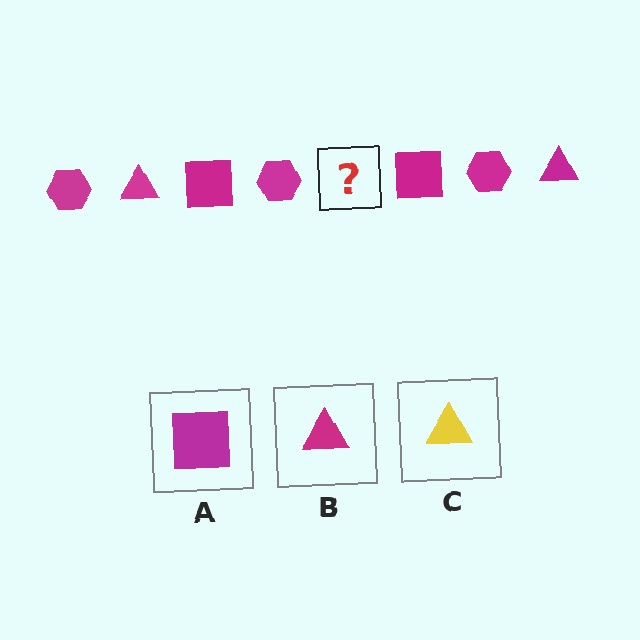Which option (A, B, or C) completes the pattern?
B.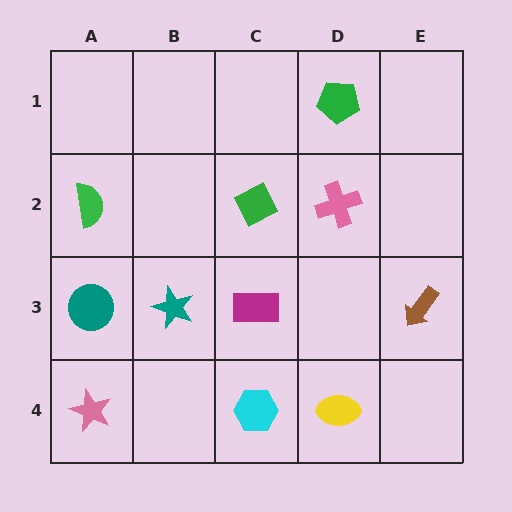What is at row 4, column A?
A pink star.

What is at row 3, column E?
A brown arrow.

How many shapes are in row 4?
3 shapes.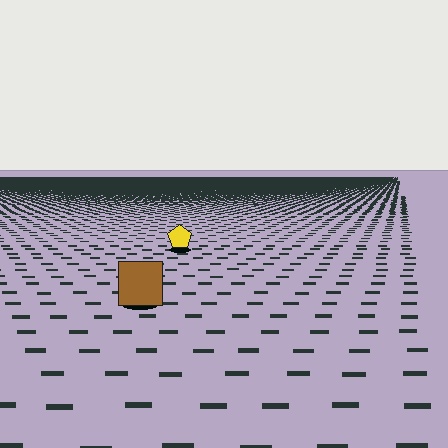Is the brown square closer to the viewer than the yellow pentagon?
Yes. The brown square is closer — you can tell from the texture gradient: the ground texture is coarser near it.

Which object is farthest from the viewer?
The yellow pentagon is farthest from the viewer. It appears smaller and the ground texture around it is denser.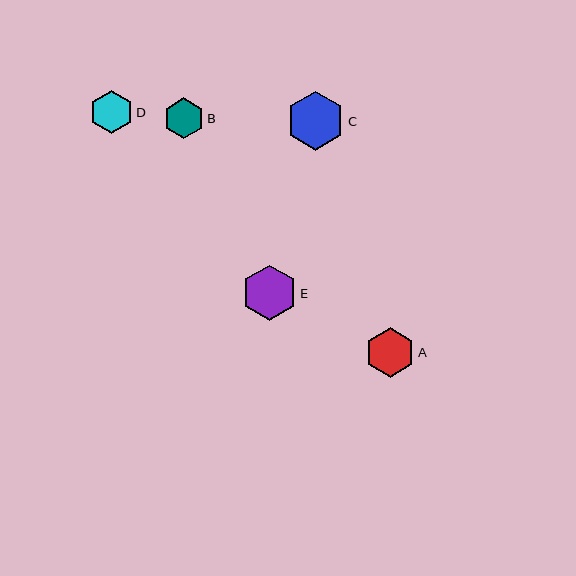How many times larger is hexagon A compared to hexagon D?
Hexagon A is approximately 1.1 times the size of hexagon D.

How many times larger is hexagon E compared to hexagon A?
Hexagon E is approximately 1.1 times the size of hexagon A.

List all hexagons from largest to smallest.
From largest to smallest: C, E, A, D, B.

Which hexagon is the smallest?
Hexagon B is the smallest with a size of approximately 40 pixels.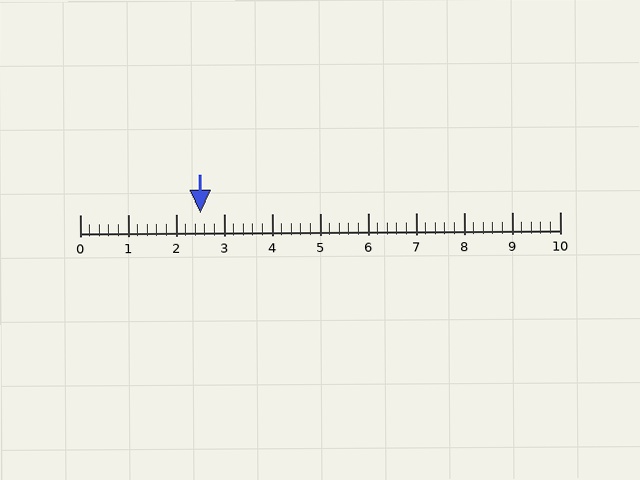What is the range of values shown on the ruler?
The ruler shows values from 0 to 10.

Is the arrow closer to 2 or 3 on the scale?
The arrow is closer to 3.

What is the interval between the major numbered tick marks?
The major tick marks are spaced 1 units apart.